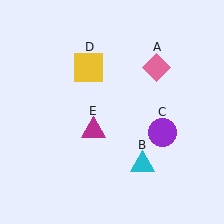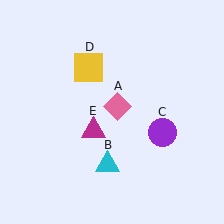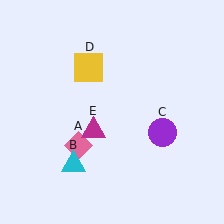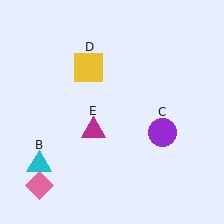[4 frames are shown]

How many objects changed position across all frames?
2 objects changed position: pink diamond (object A), cyan triangle (object B).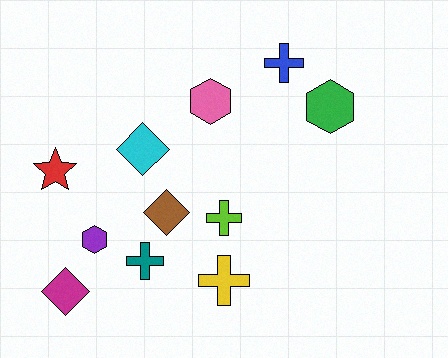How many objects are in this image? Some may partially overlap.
There are 11 objects.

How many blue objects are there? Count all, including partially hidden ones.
There is 1 blue object.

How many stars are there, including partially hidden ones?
There is 1 star.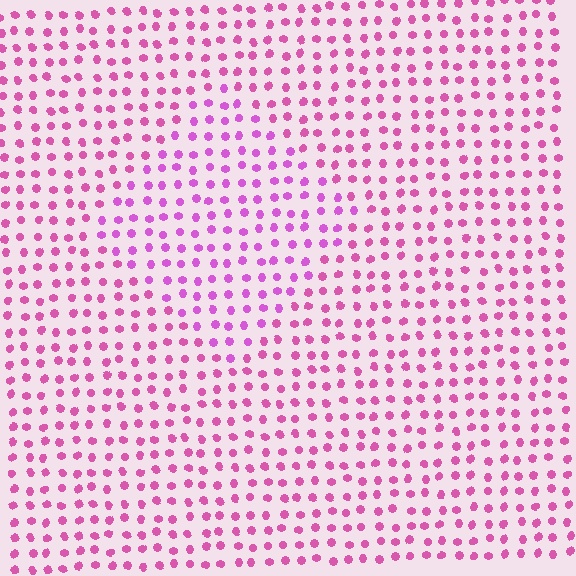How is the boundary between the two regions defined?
The boundary is defined purely by a slight shift in hue (about 21 degrees). Spacing, size, and orientation are identical on both sides.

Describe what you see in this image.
The image is filled with small pink elements in a uniform arrangement. A diamond-shaped region is visible where the elements are tinted to a slightly different hue, forming a subtle color boundary.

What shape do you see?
I see a diamond.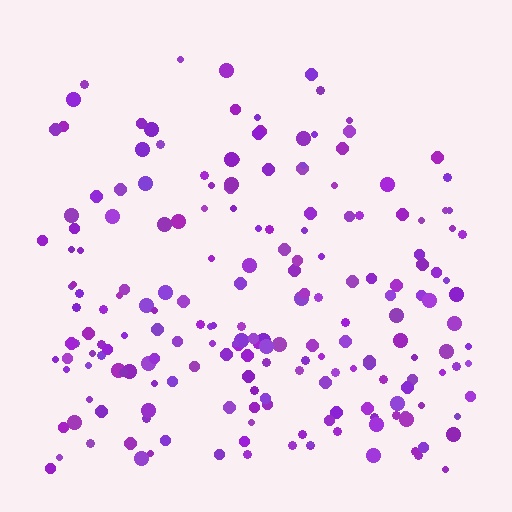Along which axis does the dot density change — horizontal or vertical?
Vertical.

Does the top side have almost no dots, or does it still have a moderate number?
Still a moderate number, just noticeably fewer than the bottom.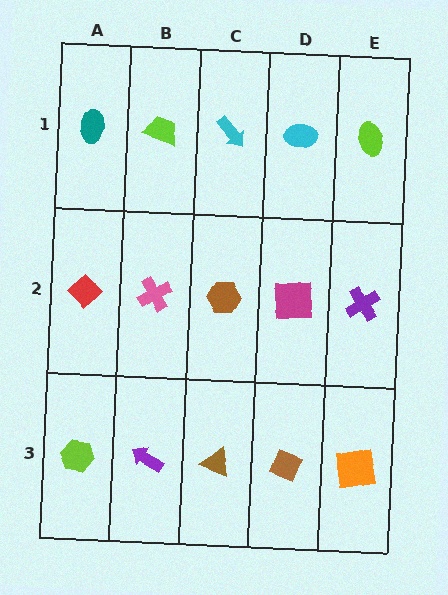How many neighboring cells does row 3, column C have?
3.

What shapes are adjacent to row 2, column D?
A cyan ellipse (row 1, column D), a brown diamond (row 3, column D), a brown hexagon (row 2, column C), a purple cross (row 2, column E).